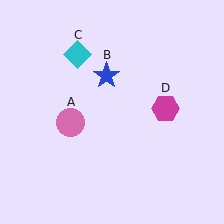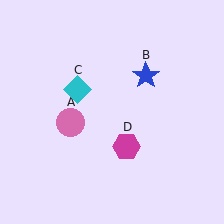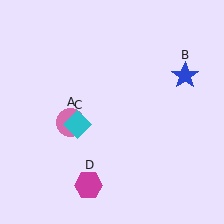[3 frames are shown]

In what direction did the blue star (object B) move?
The blue star (object B) moved right.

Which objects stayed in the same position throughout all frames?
Pink circle (object A) remained stationary.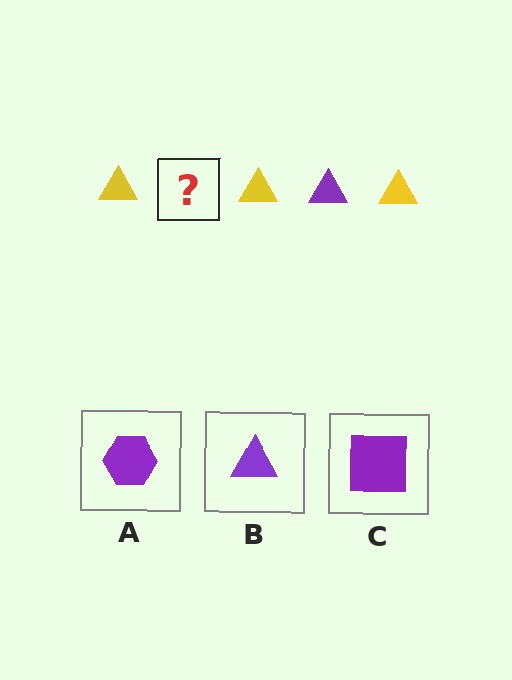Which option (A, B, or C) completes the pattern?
B.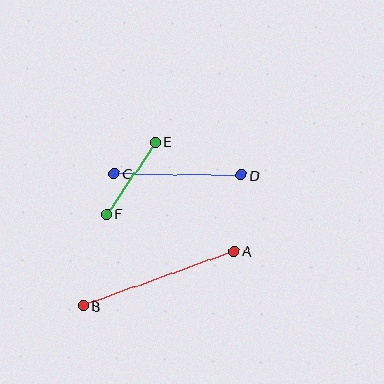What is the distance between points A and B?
The distance is approximately 160 pixels.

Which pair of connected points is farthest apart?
Points A and B are farthest apart.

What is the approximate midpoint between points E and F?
The midpoint is at approximately (131, 178) pixels.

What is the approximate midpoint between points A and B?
The midpoint is at approximately (159, 279) pixels.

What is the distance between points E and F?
The distance is approximately 87 pixels.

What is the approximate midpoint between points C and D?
The midpoint is at approximately (178, 174) pixels.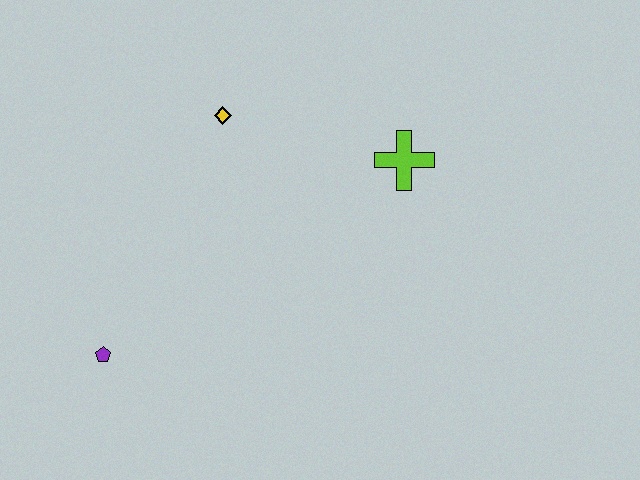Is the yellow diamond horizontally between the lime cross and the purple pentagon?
Yes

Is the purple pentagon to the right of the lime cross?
No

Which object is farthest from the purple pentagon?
The lime cross is farthest from the purple pentagon.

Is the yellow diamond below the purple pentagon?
No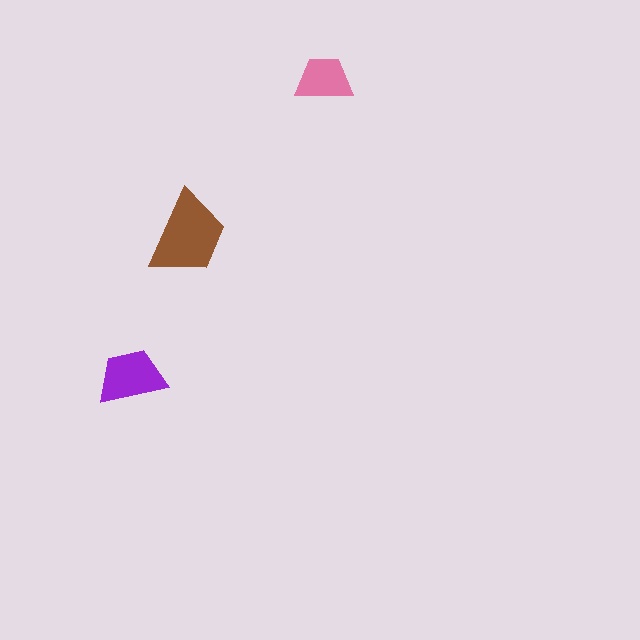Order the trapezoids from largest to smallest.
the brown one, the purple one, the pink one.